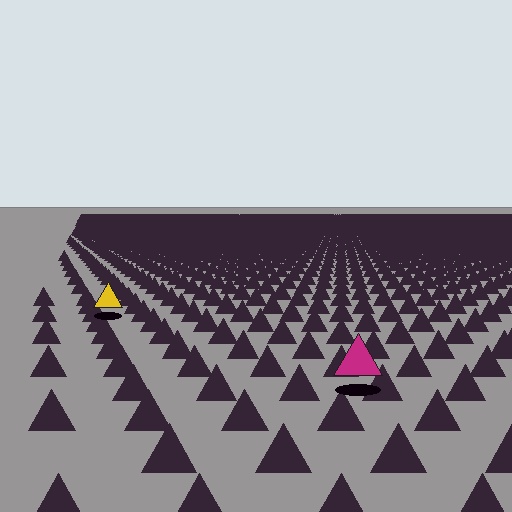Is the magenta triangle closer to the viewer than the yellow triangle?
Yes. The magenta triangle is closer — you can tell from the texture gradient: the ground texture is coarser near it.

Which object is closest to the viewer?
The magenta triangle is closest. The texture marks near it are larger and more spread out.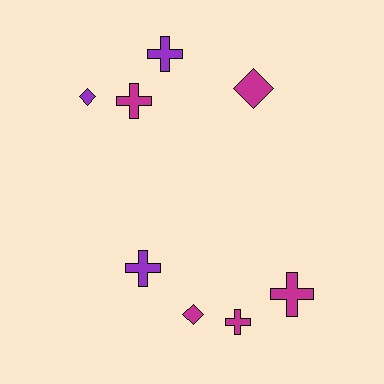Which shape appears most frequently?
Cross, with 5 objects.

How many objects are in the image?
There are 8 objects.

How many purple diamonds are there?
There is 1 purple diamond.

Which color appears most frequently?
Magenta, with 5 objects.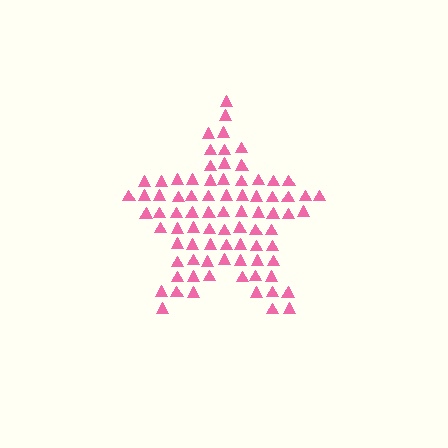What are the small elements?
The small elements are triangles.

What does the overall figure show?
The overall figure shows a star.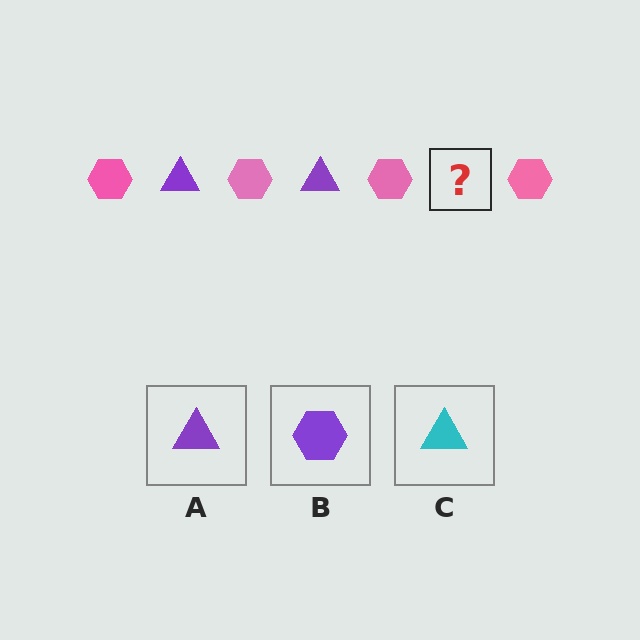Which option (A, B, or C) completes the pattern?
A.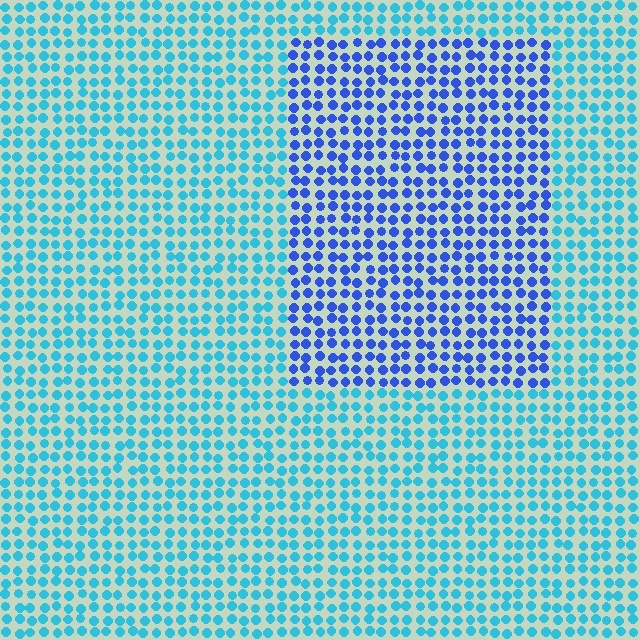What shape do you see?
I see a rectangle.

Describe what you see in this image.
The image is filled with small cyan elements in a uniform arrangement. A rectangle-shaped region is visible where the elements are tinted to a slightly different hue, forming a subtle color boundary.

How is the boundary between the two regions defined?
The boundary is defined purely by a slight shift in hue (about 39 degrees). Spacing, size, and orientation are identical on both sides.